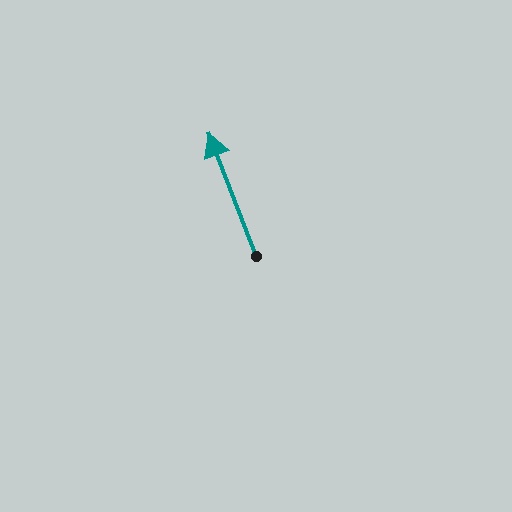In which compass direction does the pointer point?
North.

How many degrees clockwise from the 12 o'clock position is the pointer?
Approximately 339 degrees.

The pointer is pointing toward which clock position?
Roughly 11 o'clock.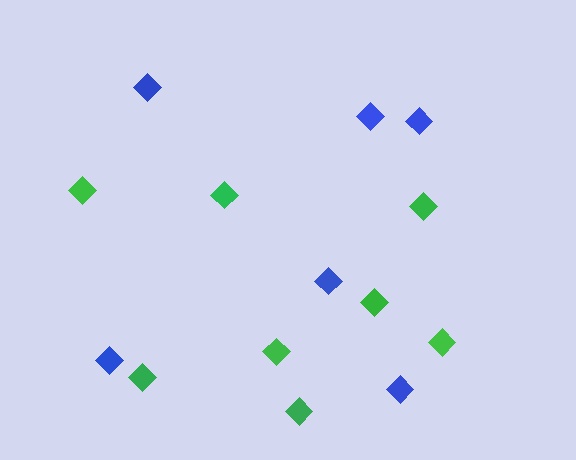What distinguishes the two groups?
There are 2 groups: one group of blue diamonds (6) and one group of green diamonds (8).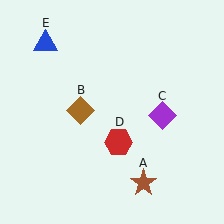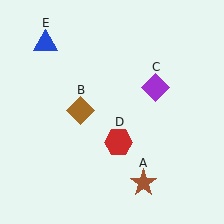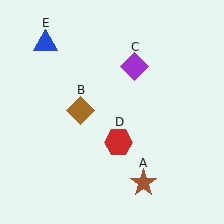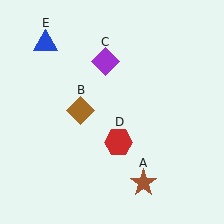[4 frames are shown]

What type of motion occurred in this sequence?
The purple diamond (object C) rotated counterclockwise around the center of the scene.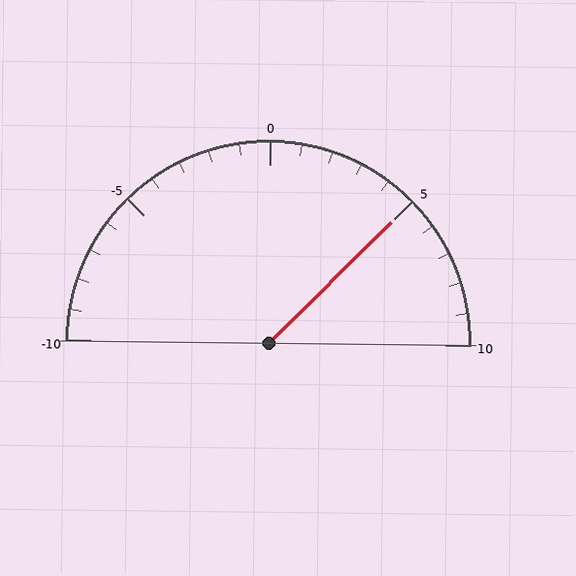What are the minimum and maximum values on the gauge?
The gauge ranges from -10 to 10.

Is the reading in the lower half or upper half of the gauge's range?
The reading is in the upper half of the range (-10 to 10).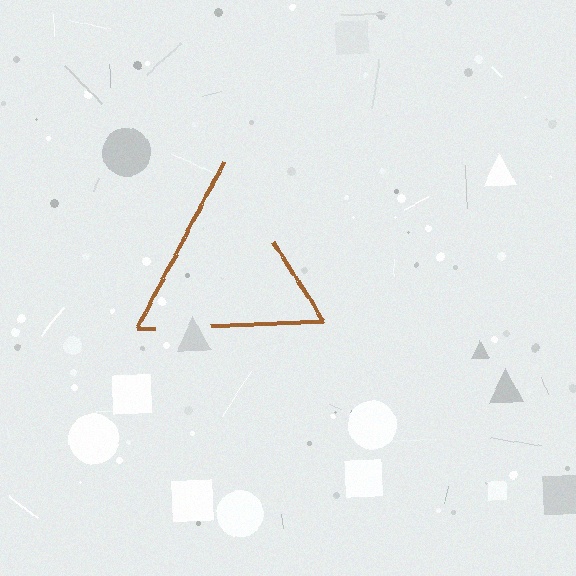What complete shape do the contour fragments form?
The contour fragments form a triangle.